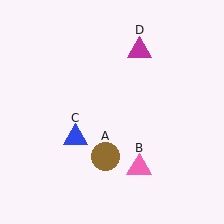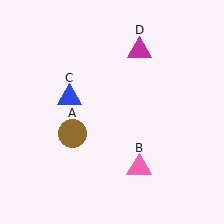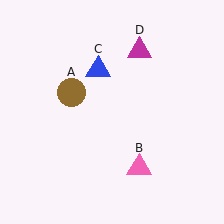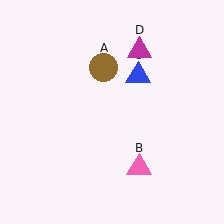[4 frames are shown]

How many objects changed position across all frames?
2 objects changed position: brown circle (object A), blue triangle (object C).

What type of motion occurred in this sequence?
The brown circle (object A), blue triangle (object C) rotated clockwise around the center of the scene.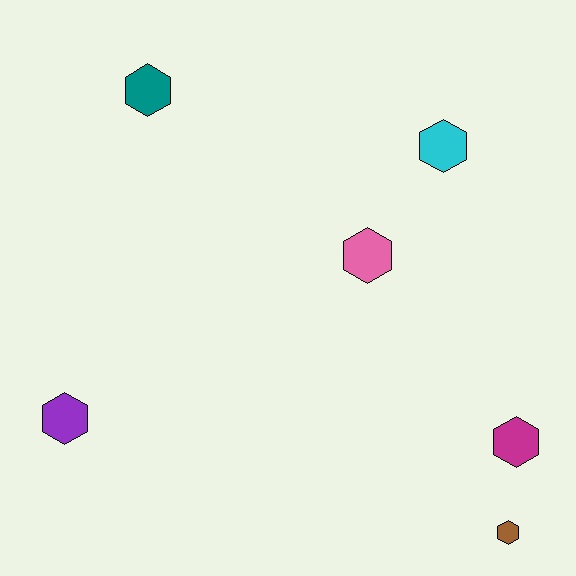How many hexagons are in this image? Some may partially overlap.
There are 6 hexagons.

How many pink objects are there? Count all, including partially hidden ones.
There is 1 pink object.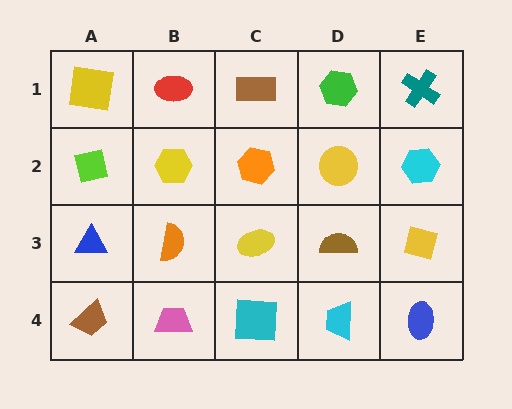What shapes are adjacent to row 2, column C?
A brown rectangle (row 1, column C), a yellow ellipse (row 3, column C), a yellow hexagon (row 2, column B), a yellow circle (row 2, column D).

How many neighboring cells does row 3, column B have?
4.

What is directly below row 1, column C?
An orange hexagon.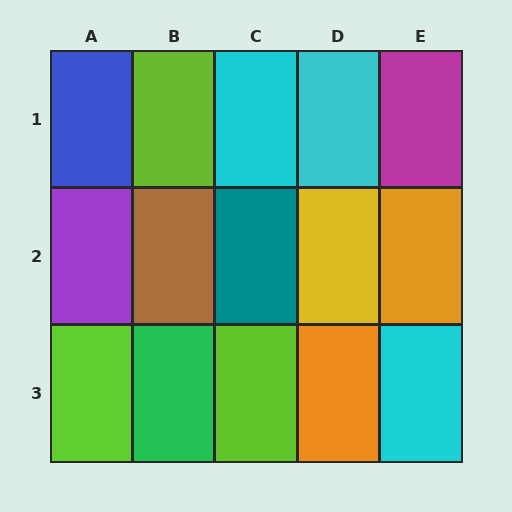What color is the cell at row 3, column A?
Lime.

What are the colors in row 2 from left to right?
Purple, brown, teal, yellow, orange.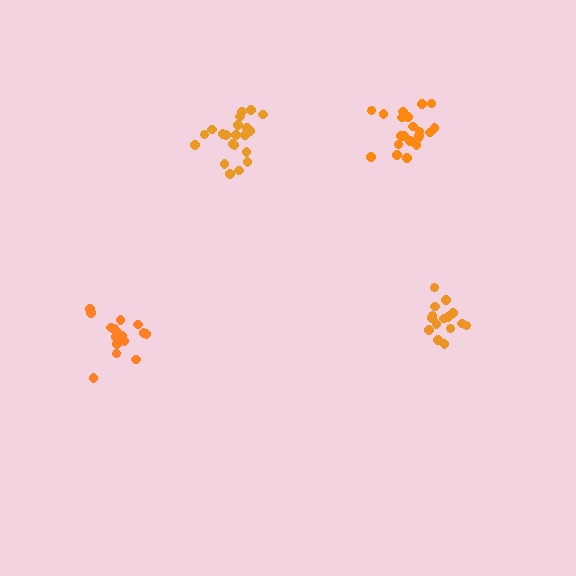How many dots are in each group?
Group 1: 16 dots, Group 2: 21 dots, Group 3: 16 dots, Group 4: 21 dots (74 total).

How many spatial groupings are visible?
There are 4 spatial groupings.